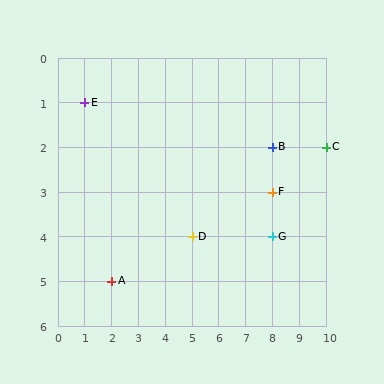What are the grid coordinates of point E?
Point E is at grid coordinates (1, 1).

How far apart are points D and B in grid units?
Points D and B are 3 columns and 2 rows apart (about 3.6 grid units diagonally).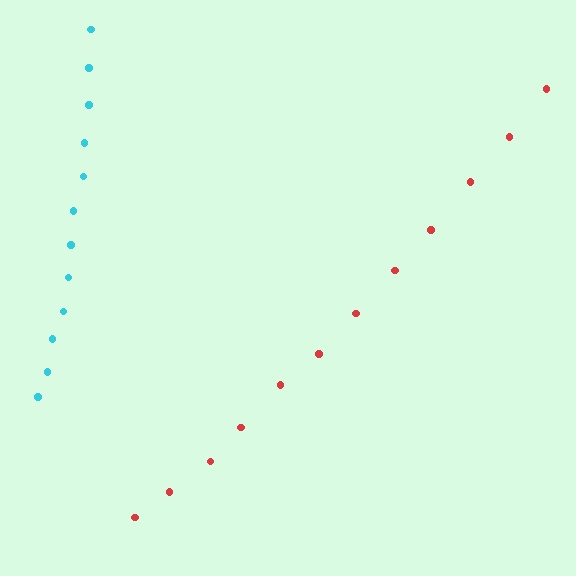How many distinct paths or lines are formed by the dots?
There are 2 distinct paths.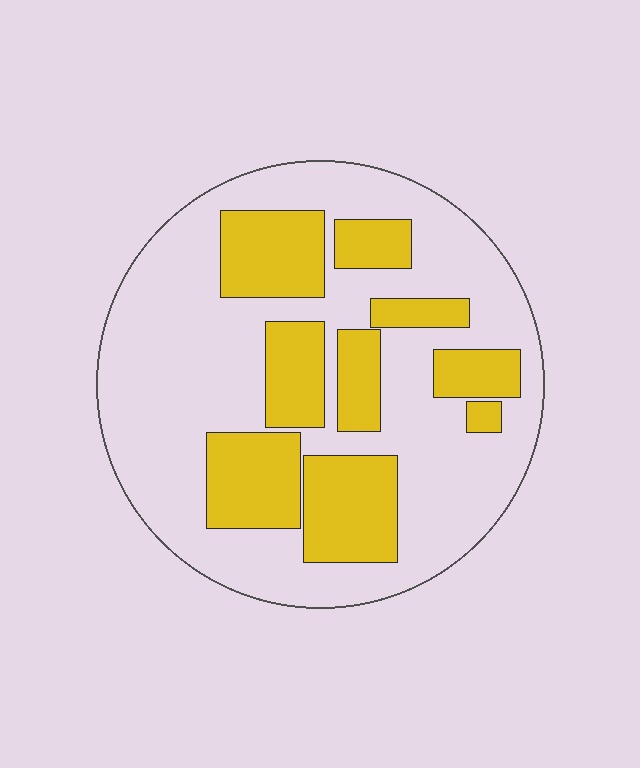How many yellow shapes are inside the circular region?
9.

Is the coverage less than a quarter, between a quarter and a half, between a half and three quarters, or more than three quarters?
Between a quarter and a half.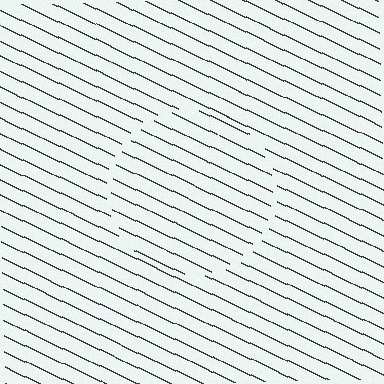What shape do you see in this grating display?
An illusory circle. The interior of the shape contains the same grating, shifted by half a period — the contour is defined by the phase discontinuity where line-ends from the inner and outer gratings abut.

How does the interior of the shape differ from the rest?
The interior of the shape contains the same grating, shifted by half a period — the contour is defined by the phase discontinuity where line-ends from the inner and outer gratings abut.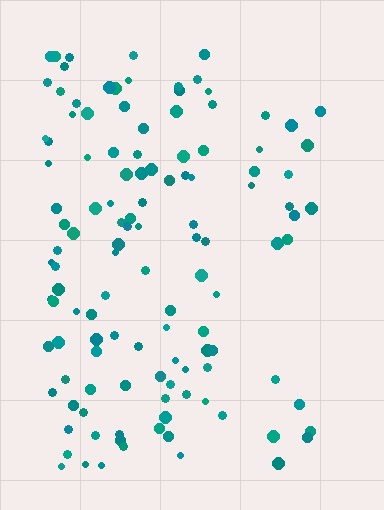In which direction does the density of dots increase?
From right to left, with the left side densest.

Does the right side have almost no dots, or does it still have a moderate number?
Still a moderate number, just noticeably fewer than the left.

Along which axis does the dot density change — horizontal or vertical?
Horizontal.